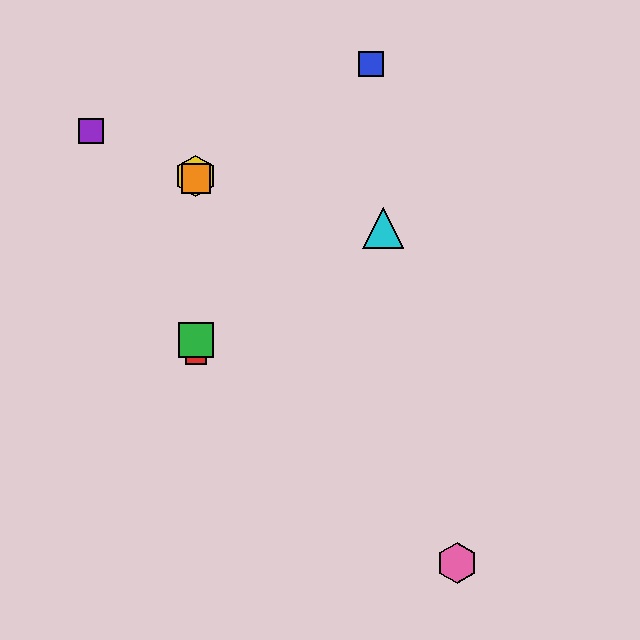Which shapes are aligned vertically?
The red square, the green square, the yellow hexagon, the orange square are aligned vertically.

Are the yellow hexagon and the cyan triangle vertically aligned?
No, the yellow hexagon is at x≈196 and the cyan triangle is at x≈383.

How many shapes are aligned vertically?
4 shapes (the red square, the green square, the yellow hexagon, the orange square) are aligned vertically.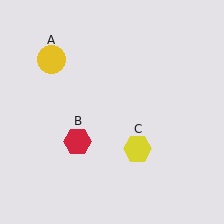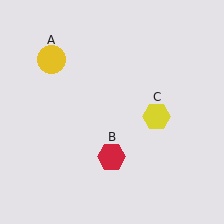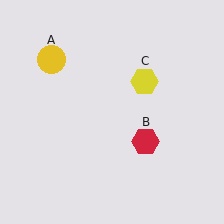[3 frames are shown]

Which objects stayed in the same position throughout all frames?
Yellow circle (object A) remained stationary.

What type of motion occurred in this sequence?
The red hexagon (object B), yellow hexagon (object C) rotated counterclockwise around the center of the scene.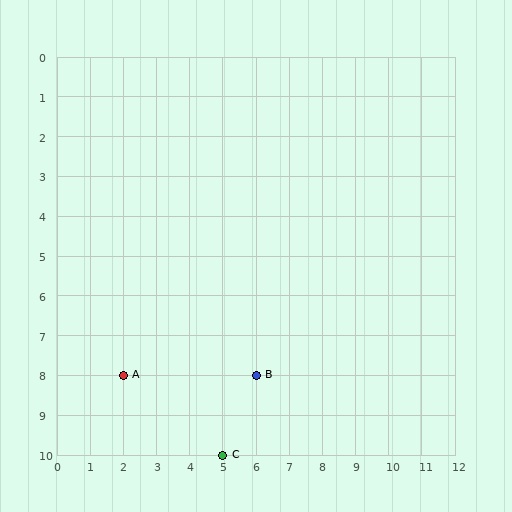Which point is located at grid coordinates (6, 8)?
Point B is at (6, 8).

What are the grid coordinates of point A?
Point A is at grid coordinates (2, 8).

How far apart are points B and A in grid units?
Points B and A are 4 columns apart.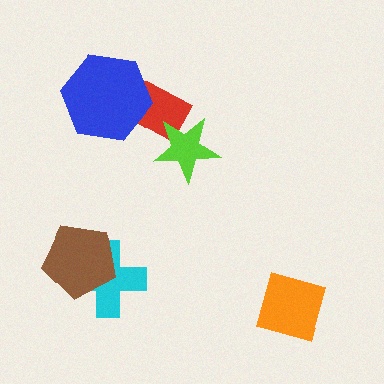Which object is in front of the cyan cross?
The brown pentagon is in front of the cyan cross.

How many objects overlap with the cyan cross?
1 object overlaps with the cyan cross.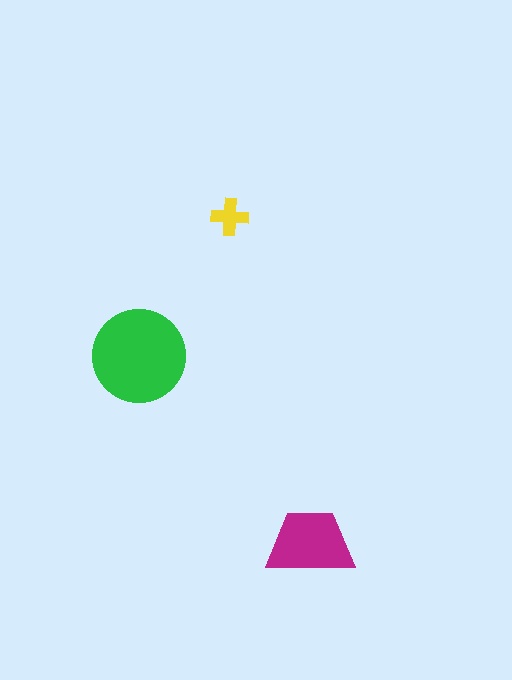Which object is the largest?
The green circle.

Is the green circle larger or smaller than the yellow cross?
Larger.